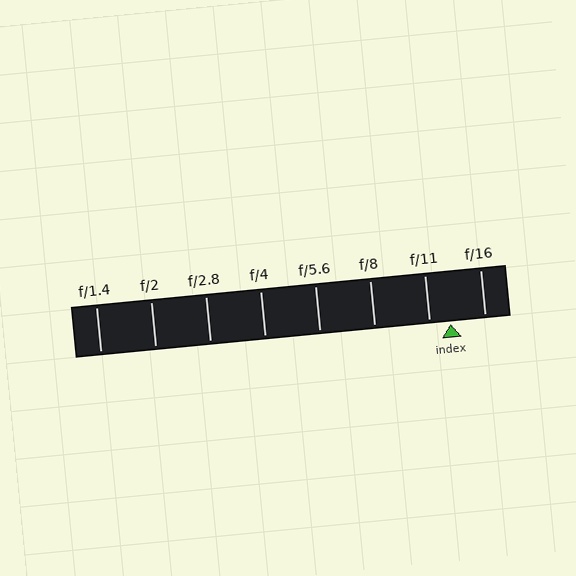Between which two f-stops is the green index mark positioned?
The index mark is between f/11 and f/16.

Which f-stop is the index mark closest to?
The index mark is closest to f/11.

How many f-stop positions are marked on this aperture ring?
There are 8 f-stop positions marked.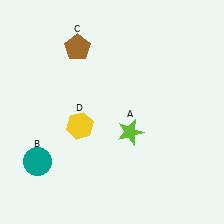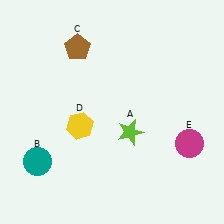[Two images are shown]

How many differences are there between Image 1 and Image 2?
There is 1 difference between the two images.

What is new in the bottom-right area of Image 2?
A magenta circle (E) was added in the bottom-right area of Image 2.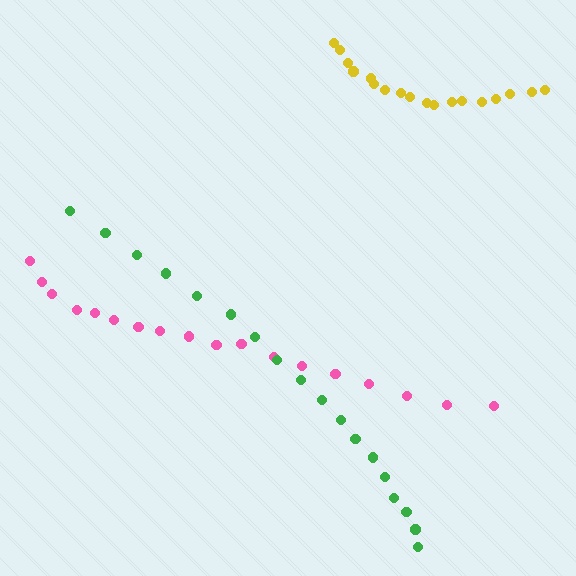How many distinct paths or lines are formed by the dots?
There are 3 distinct paths.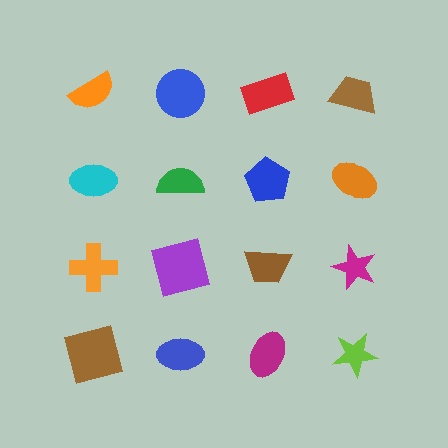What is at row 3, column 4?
A magenta star.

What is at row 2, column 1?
A cyan ellipse.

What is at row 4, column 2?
A blue ellipse.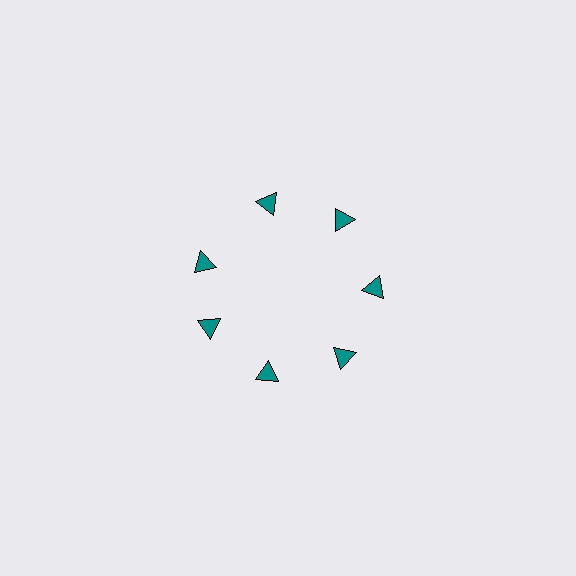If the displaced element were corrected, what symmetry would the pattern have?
It would have 7-fold rotational symmetry — the pattern would map onto itself every 51 degrees.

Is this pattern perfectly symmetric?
No. The 7 teal triangles are arranged in a ring, but one element near the 10 o'clock position is rotated out of alignment along the ring, breaking the 7-fold rotational symmetry.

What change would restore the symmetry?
The symmetry would be restored by rotating it back into even spacing with its neighbors so that all 7 triangles sit at equal angles and equal distance from the center.